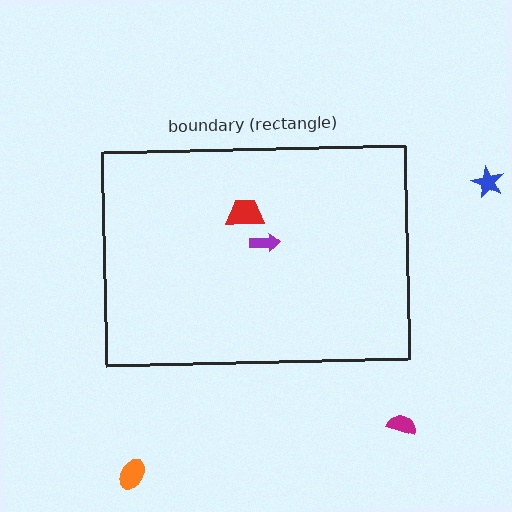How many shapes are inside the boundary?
2 inside, 3 outside.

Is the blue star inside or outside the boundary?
Outside.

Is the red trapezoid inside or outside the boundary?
Inside.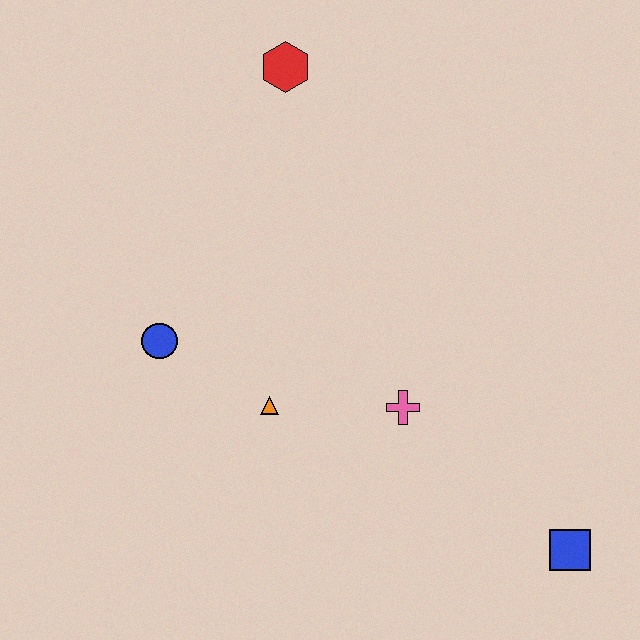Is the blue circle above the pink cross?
Yes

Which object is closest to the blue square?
The pink cross is closest to the blue square.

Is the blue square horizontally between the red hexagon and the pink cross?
No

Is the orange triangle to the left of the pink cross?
Yes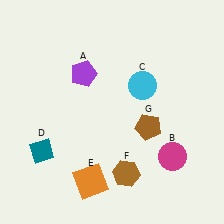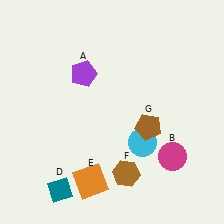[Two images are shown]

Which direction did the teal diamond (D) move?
The teal diamond (D) moved down.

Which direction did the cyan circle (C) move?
The cyan circle (C) moved down.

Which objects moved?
The objects that moved are: the cyan circle (C), the teal diamond (D).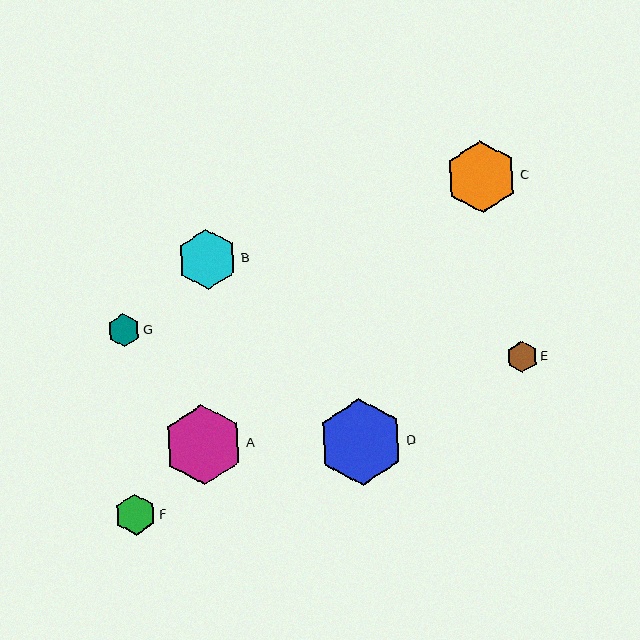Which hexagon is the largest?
Hexagon D is the largest with a size of approximately 86 pixels.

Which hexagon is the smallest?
Hexagon E is the smallest with a size of approximately 31 pixels.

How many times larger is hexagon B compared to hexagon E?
Hexagon B is approximately 1.9 times the size of hexagon E.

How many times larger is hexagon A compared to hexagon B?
Hexagon A is approximately 1.3 times the size of hexagon B.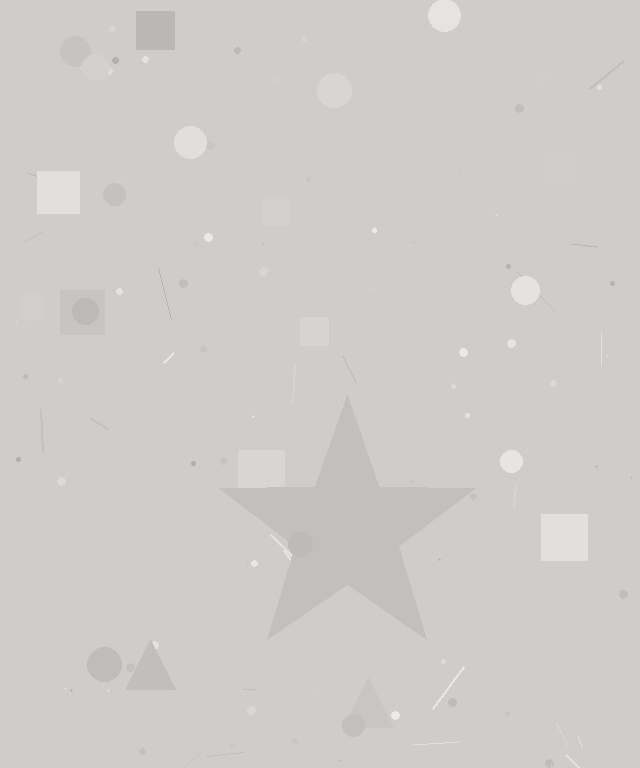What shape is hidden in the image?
A star is hidden in the image.